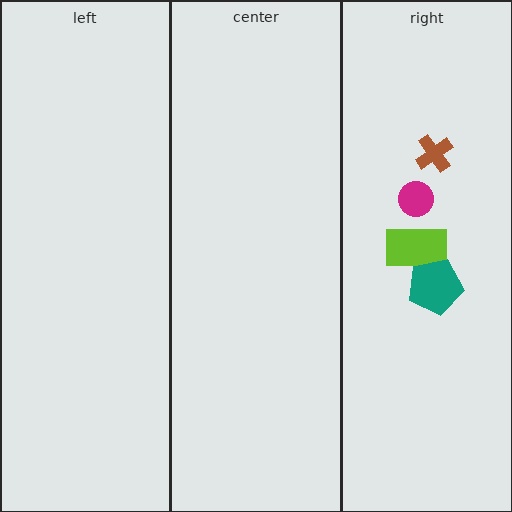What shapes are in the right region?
The brown cross, the magenta circle, the lime rectangle, the teal pentagon.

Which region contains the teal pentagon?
The right region.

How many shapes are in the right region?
4.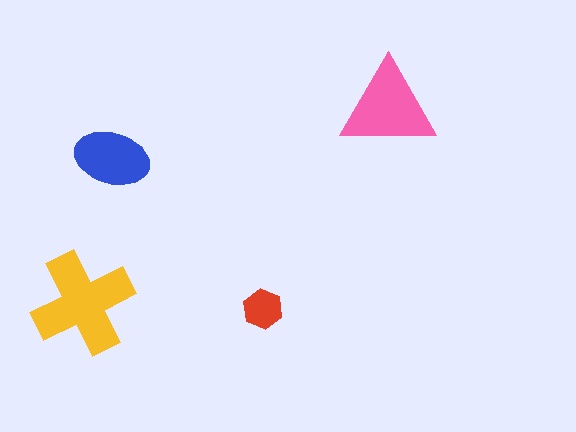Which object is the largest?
The yellow cross.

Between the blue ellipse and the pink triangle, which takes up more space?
The pink triangle.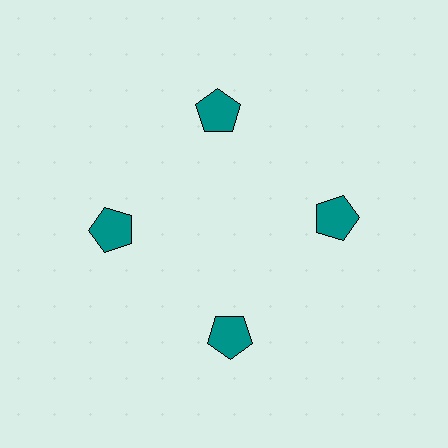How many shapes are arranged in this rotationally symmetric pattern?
There are 4 shapes, arranged in 4 groups of 1.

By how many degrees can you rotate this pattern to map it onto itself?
The pattern maps onto itself every 90 degrees of rotation.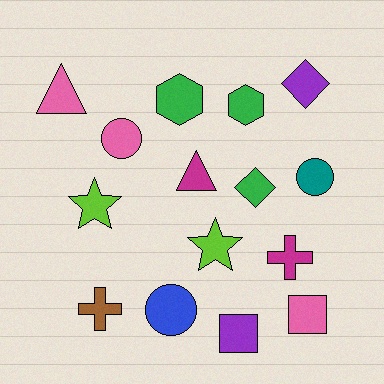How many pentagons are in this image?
There are no pentagons.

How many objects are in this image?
There are 15 objects.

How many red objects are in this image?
There are no red objects.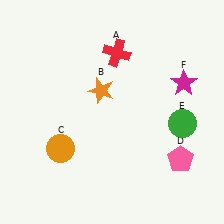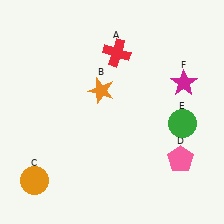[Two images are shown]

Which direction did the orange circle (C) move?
The orange circle (C) moved down.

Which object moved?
The orange circle (C) moved down.